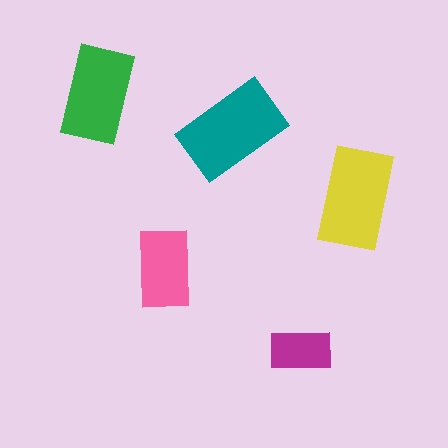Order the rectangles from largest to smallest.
the teal one, the yellow one, the green one, the pink one, the magenta one.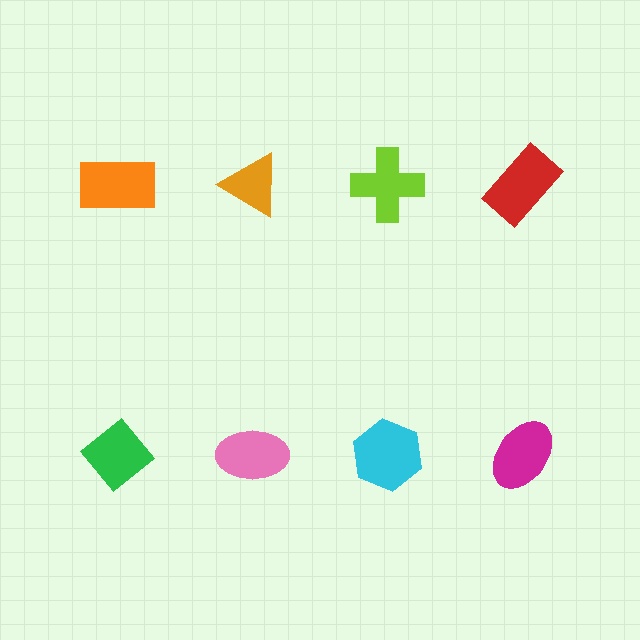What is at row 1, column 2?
An orange triangle.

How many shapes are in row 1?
4 shapes.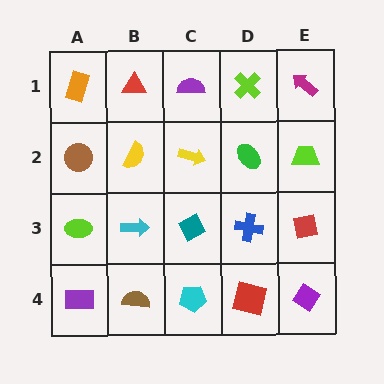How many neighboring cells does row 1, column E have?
2.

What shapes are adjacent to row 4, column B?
A cyan arrow (row 3, column B), a purple rectangle (row 4, column A), a cyan pentagon (row 4, column C).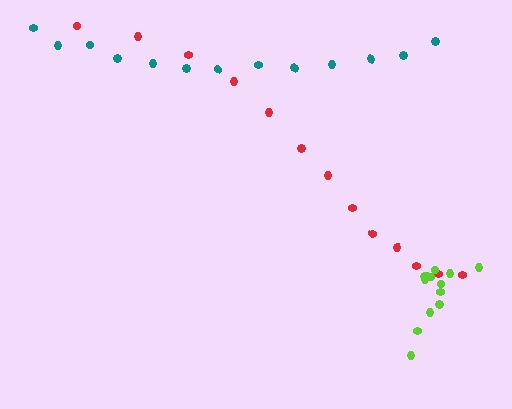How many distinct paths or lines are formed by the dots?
There are 3 distinct paths.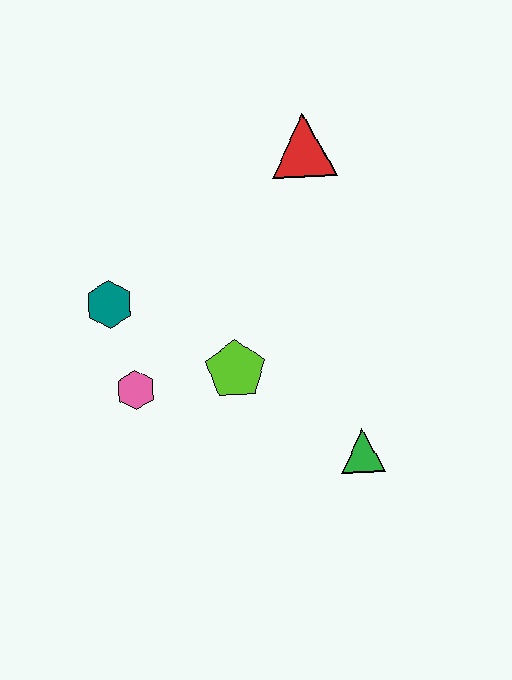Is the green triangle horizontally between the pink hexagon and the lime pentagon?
No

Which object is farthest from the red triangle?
The green triangle is farthest from the red triangle.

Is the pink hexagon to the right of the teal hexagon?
Yes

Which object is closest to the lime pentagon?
The pink hexagon is closest to the lime pentagon.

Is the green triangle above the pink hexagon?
No